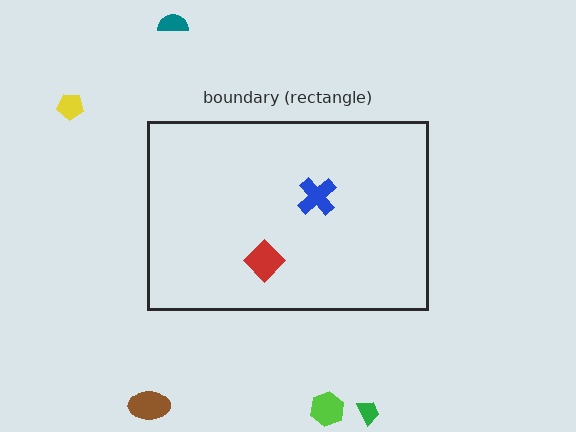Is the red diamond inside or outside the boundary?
Inside.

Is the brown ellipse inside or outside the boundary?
Outside.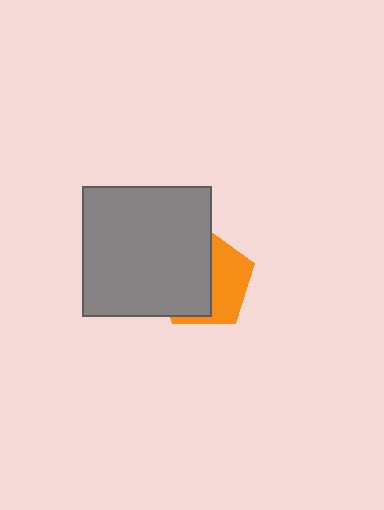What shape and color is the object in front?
The object in front is a gray square.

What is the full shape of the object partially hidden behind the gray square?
The partially hidden object is an orange pentagon.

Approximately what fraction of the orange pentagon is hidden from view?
Roughly 57% of the orange pentagon is hidden behind the gray square.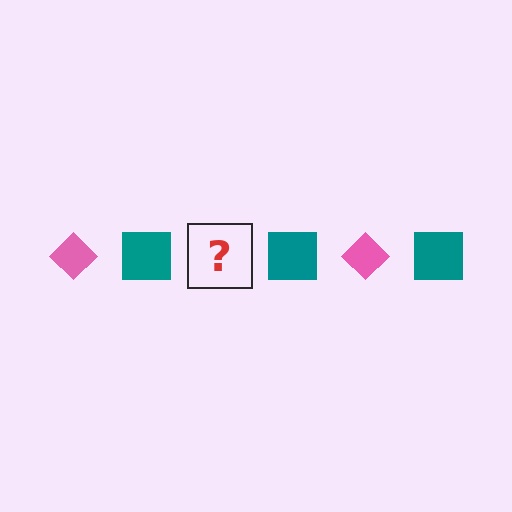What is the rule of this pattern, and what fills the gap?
The rule is that the pattern alternates between pink diamond and teal square. The gap should be filled with a pink diamond.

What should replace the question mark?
The question mark should be replaced with a pink diamond.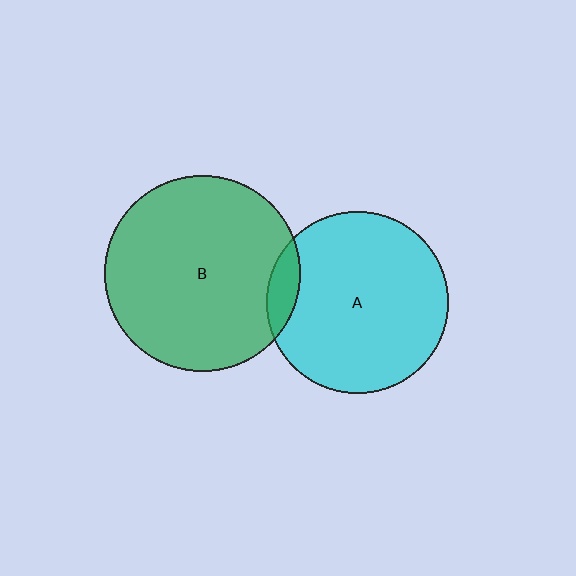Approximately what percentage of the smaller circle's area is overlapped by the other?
Approximately 10%.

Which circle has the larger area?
Circle B (green).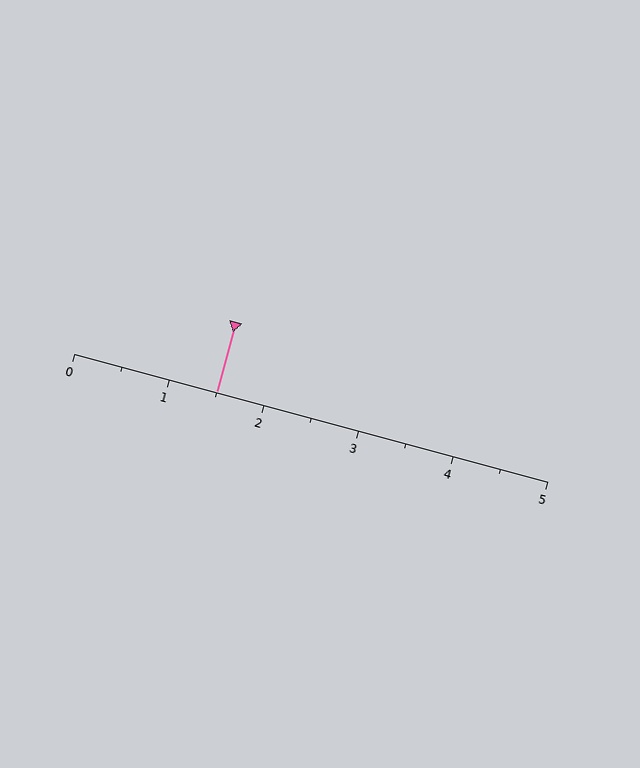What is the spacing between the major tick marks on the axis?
The major ticks are spaced 1 apart.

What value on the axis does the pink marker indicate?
The marker indicates approximately 1.5.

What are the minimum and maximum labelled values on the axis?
The axis runs from 0 to 5.